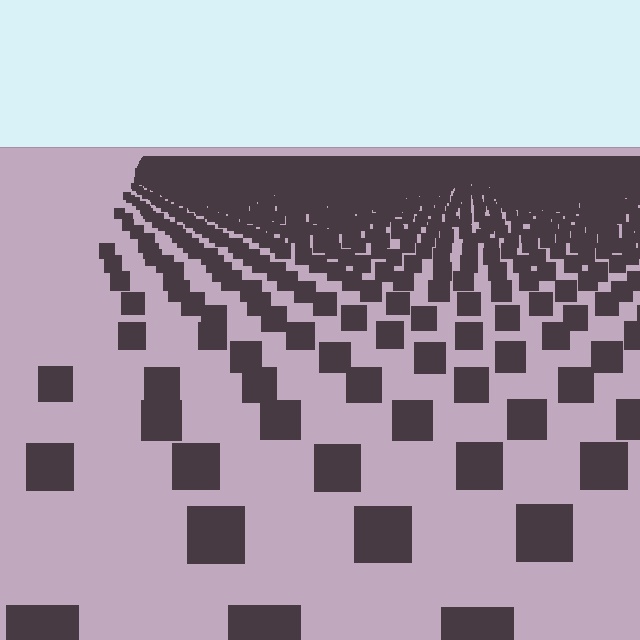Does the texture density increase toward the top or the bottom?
Density increases toward the top.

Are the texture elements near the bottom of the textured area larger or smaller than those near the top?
Larger. Near the bottom, elements are closer to the viewer and appear at a bigger on-screen size.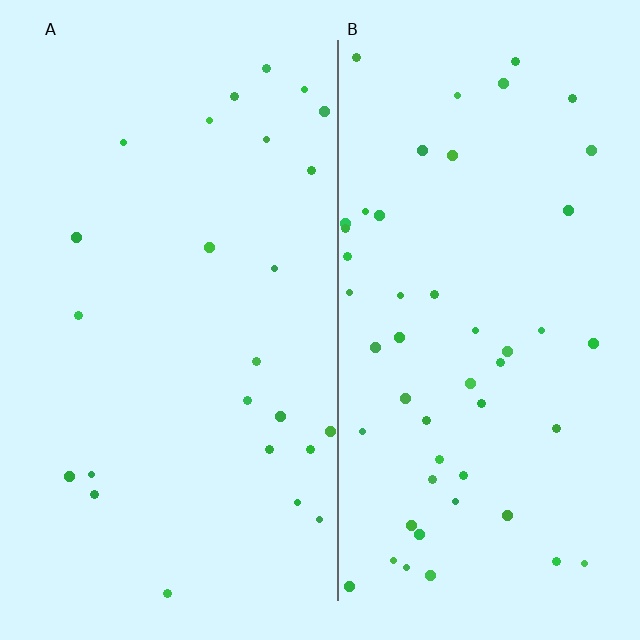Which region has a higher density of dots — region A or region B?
B (the right).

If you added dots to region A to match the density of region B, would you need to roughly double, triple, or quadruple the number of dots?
Approximately double.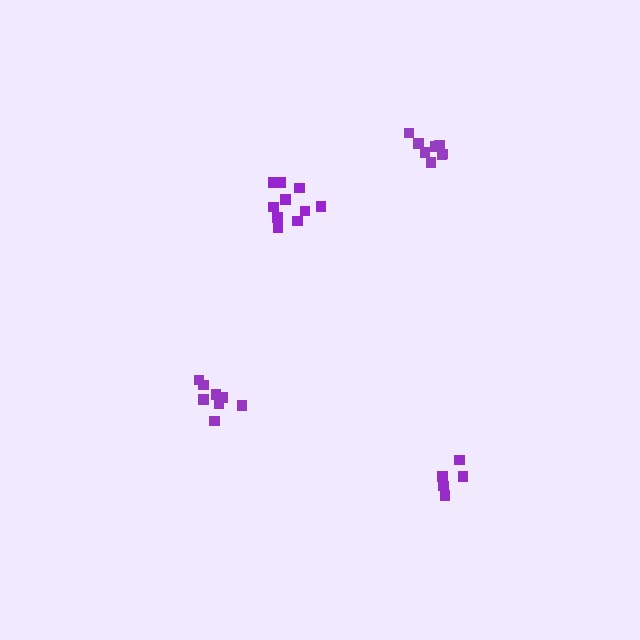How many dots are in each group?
Group 1: 5 dots, Group 2: 8 dots, Group 3: 8 dots, Group 4: 10 dots (31 total).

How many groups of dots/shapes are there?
There are 4 groups.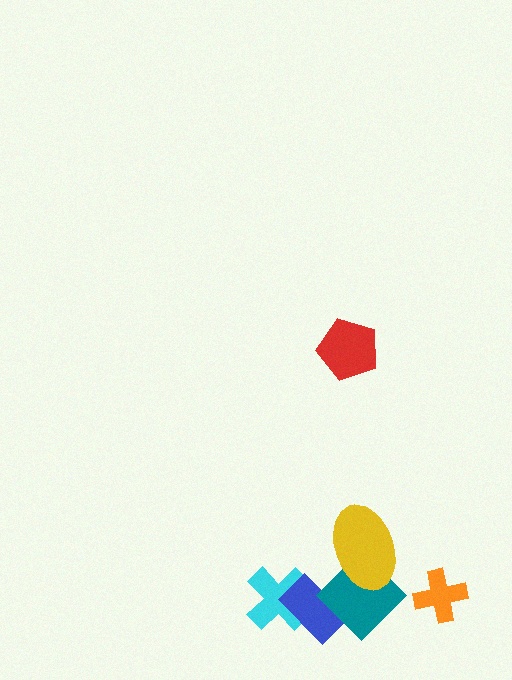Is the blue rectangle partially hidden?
Yes, it is partially covered by another shape.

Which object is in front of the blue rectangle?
The teal diamond is in front of the blue rectangle.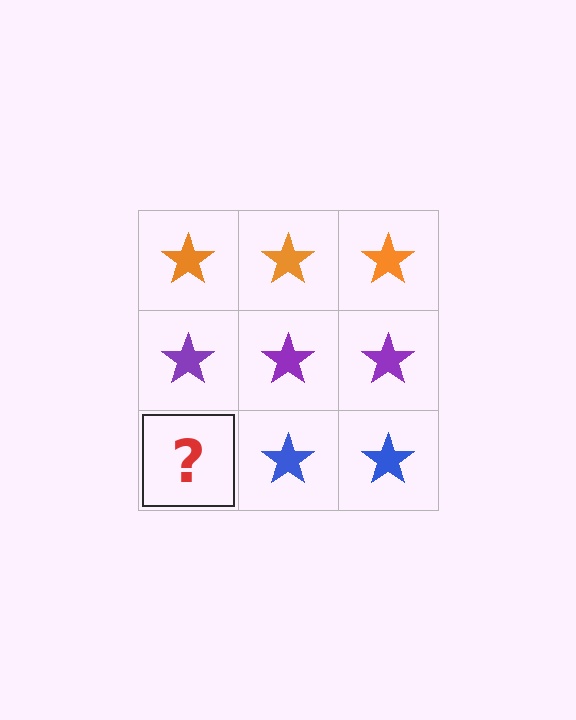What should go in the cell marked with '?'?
The missing cell should contain a blue star.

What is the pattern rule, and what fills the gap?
The rule is that each row has a consistent color. The gap should be filled with a blue star.